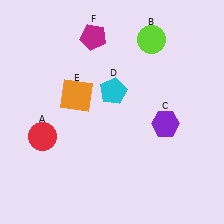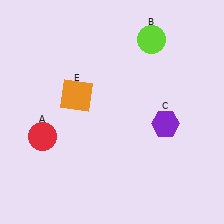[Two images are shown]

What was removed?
The cyan pentagon (D), the magenta pentagon (F) were removed in Image 2.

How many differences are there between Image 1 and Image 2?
There are 2 differences between the two images.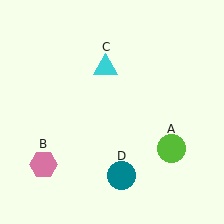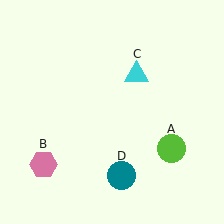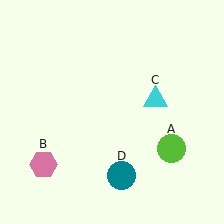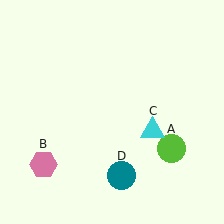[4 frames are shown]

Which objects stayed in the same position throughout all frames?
Lime circle (object A) and pink hexagon (object B) and teal circle (object D) remained stationary.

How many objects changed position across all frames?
1 object changed position: cyan triangle (object C).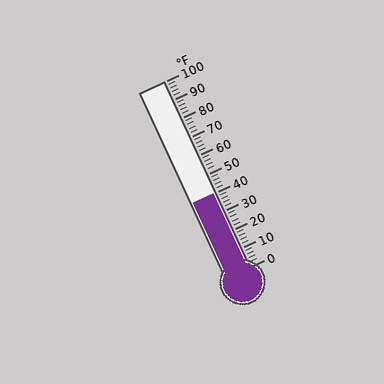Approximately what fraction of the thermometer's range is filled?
The thermometer is filled to approximately 40% of its range.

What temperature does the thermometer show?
The thermometer shows approximately 40°F.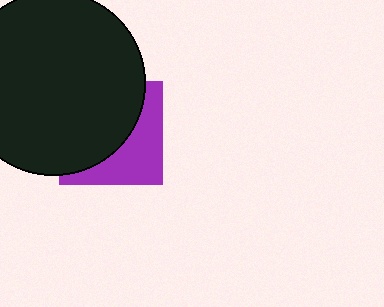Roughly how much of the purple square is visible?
A small part of it is visible (roughly 41%).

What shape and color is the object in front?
The object in front is a black circle.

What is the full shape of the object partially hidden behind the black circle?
The partially hidden object is a purple square.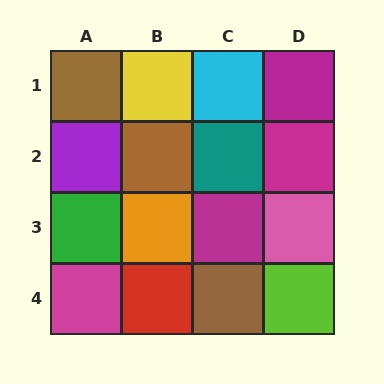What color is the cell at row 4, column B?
Red.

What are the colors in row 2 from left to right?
Purple, brown, teal, magenta.